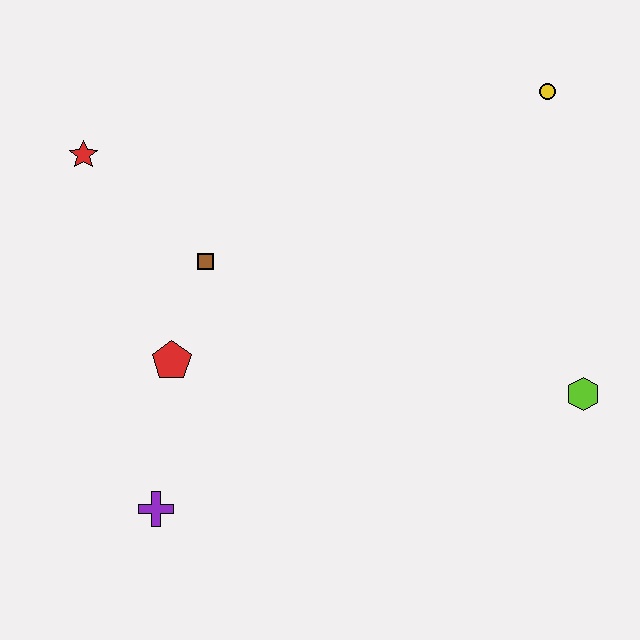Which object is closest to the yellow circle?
The lime hexagon is closest to the yellow circle.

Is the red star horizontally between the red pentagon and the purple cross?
No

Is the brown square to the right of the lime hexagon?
No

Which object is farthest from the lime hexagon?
The red star is farthest from the lime hexagon.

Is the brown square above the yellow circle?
No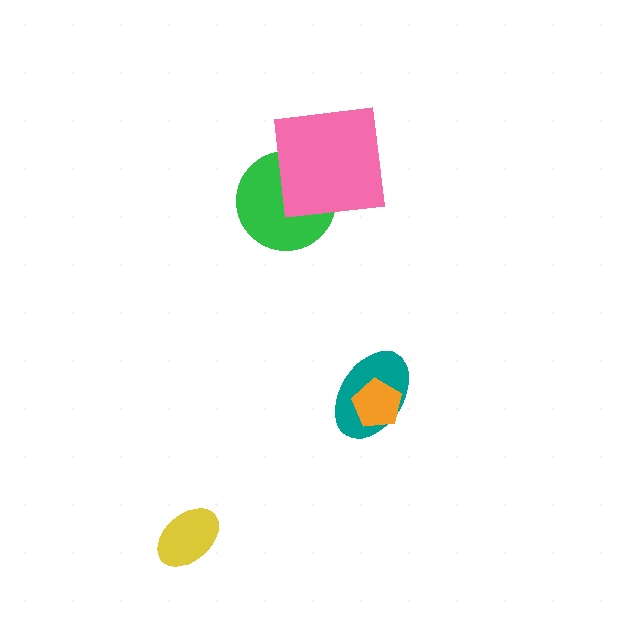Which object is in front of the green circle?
The pink square is in front of the green circle.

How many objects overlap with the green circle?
1 object overlaps with the green circle.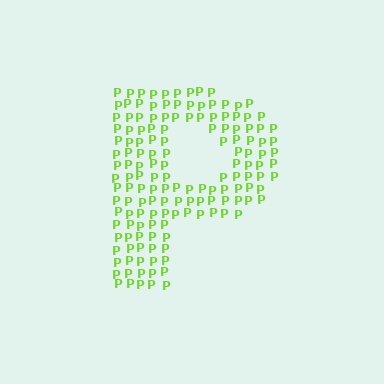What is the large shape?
The large shape is the letter P.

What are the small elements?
The small elements are letter P's.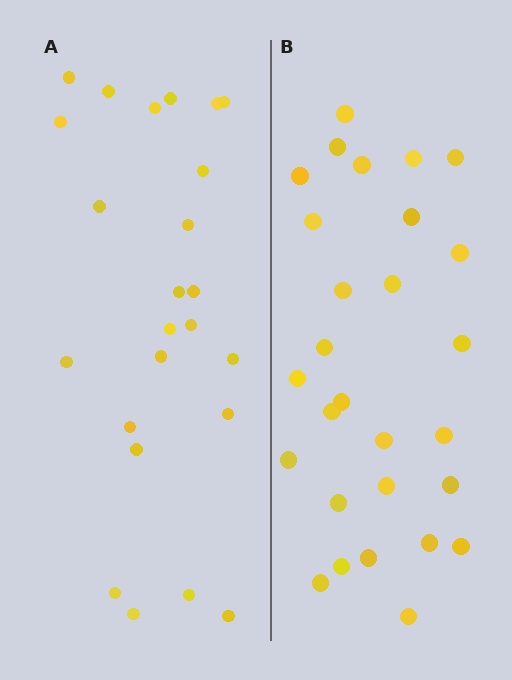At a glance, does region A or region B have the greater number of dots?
Region B (the right region) has more dots.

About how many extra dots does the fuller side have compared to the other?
Region B has about 4 more dots than region A.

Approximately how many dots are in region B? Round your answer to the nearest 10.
About 30 dots. (The exact count is 28, which rounds to 30.)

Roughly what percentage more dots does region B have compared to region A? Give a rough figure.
About 15% more.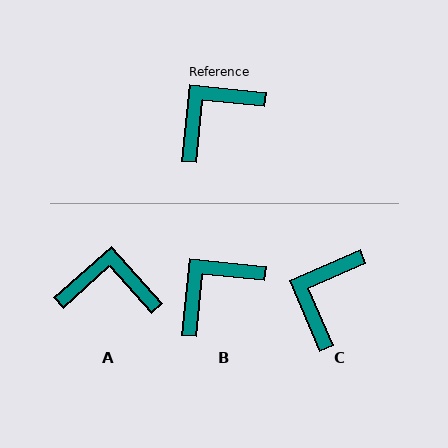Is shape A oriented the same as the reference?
No, it is off by about 43 degrees.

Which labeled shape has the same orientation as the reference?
B.